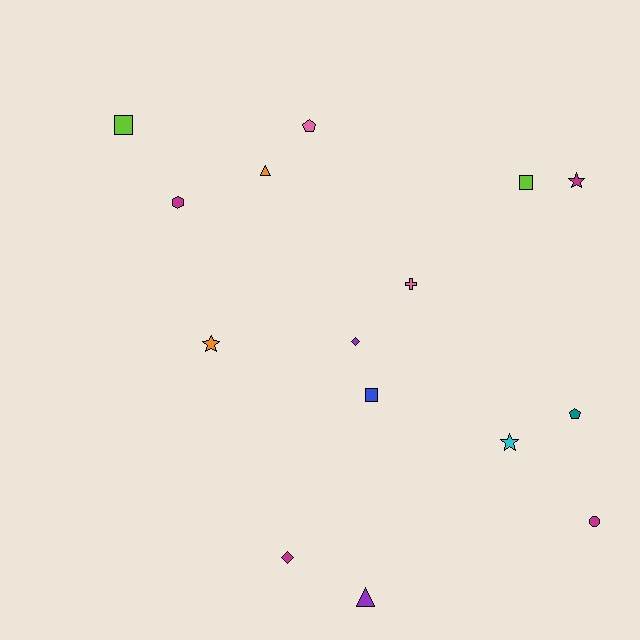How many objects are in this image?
There are 15 objects.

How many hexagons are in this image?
There is 1 hexagon.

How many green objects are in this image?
There are no green objects.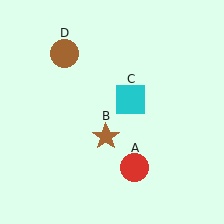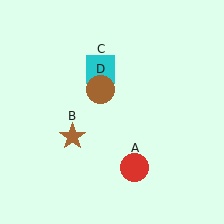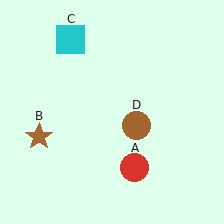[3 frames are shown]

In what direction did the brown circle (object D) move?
The brown circle (object D) moved down and to the right.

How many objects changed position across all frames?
3 objects changed position: brown star (object B), cyan square (object C), brown circle (object D).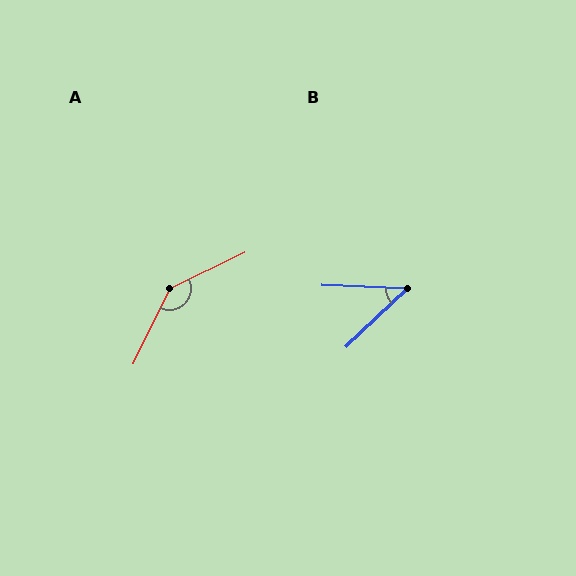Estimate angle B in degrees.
Approximately 45 degrees.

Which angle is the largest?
A, at approximately 142 degrees.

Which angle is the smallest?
B, at approximately 45 degrees.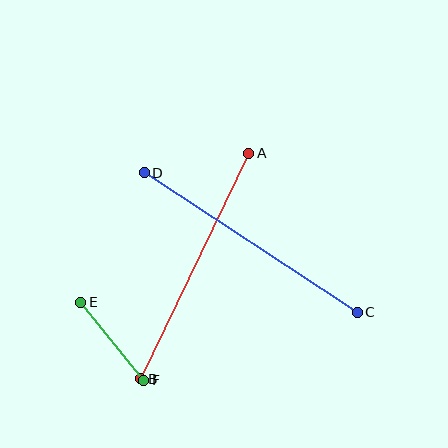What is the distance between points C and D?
The distance is approximately 255 pixels.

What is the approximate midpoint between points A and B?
The midpoint is at approximately (194, 266) pixels.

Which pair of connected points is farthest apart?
Points C and D are farthest apart.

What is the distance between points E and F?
The distance is approximately 100 pixels.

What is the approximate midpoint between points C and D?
The midpoint is at approximately (251, 243) pixels.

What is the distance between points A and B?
The distance is approximately 250 pixels.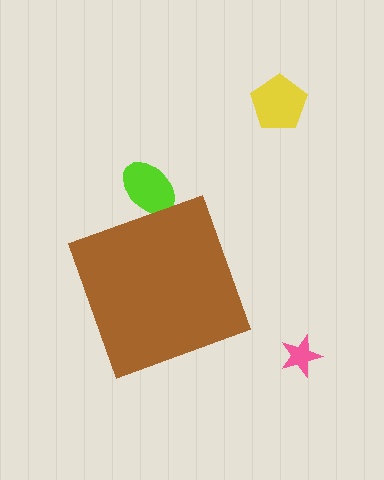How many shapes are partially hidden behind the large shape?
1 shape is partially hidden.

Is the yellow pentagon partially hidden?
No, the yellow pentagon is fully visible.